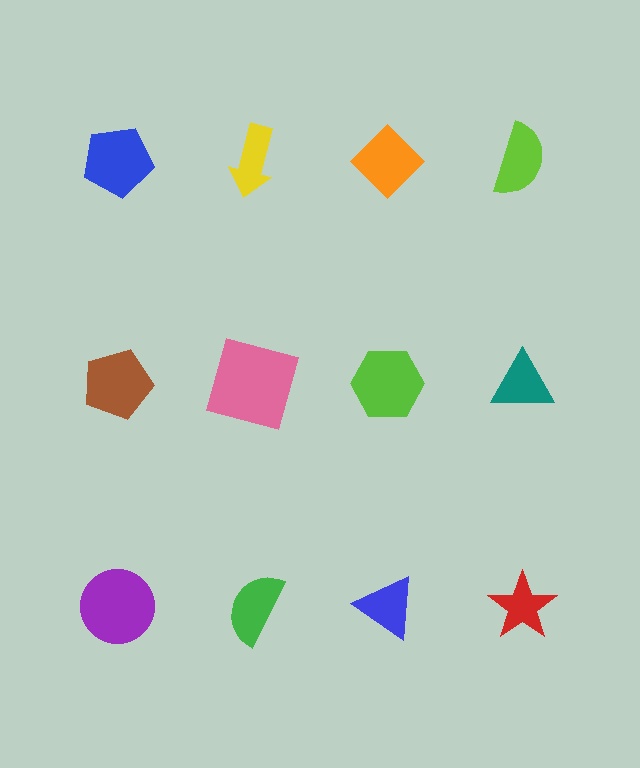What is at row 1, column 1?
A blue pentagon.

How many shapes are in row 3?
4 shapes.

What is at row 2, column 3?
A lime hexagon.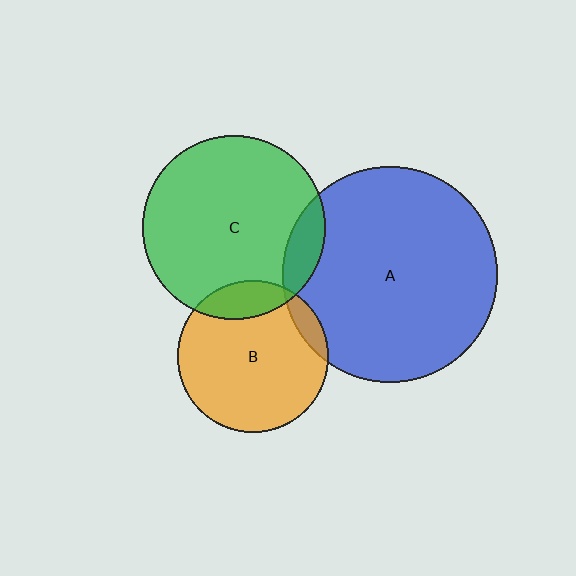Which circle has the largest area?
Circle A (blue).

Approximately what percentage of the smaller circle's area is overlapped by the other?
Approximately 10%.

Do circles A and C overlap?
Yes.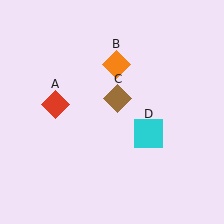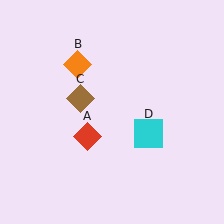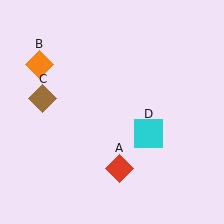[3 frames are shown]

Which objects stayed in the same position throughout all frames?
Cyan square (object D) remained stationary.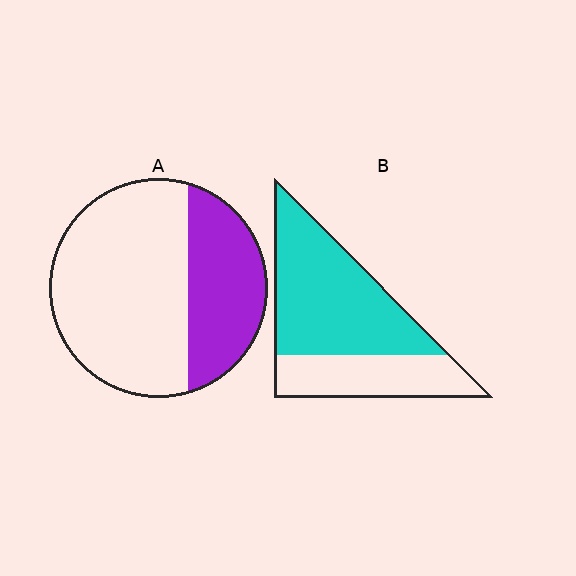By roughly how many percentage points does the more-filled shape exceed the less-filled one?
By roughly 30 percentage points (B over A).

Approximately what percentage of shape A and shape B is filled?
A is approximately 35% and B is approximately 65%.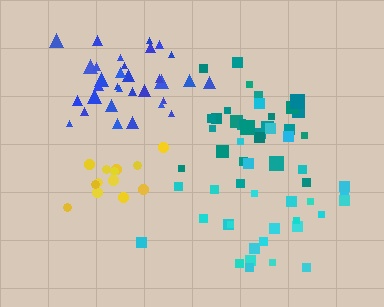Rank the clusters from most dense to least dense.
teal, blue, yellow, cyan.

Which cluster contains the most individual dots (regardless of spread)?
Blue (32).